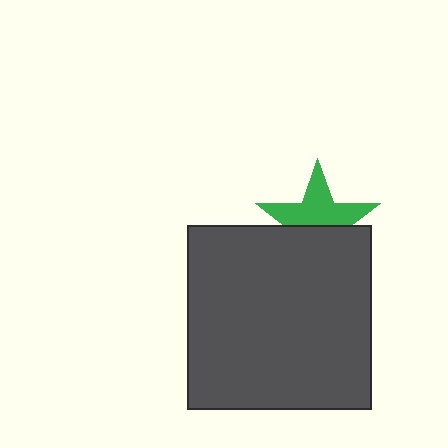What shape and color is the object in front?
The object in front is a dark gray square.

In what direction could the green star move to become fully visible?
The green star could move up. That would shift it out from behind the dark gray square entirely.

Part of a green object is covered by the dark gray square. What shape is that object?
It is a star.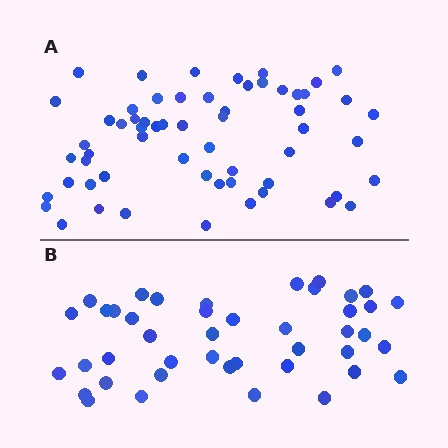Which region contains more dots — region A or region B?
Region A (the top region) has more dots.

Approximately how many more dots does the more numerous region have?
Region A has approximately 15 more dots than region B.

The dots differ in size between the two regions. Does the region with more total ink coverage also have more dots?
No. Region B has more total ink coverage because its dots are larger, but region A actually contains more individual dots. Total area can be misleading — the number of items is what matters here.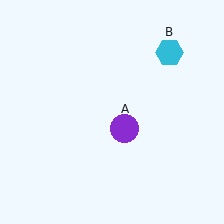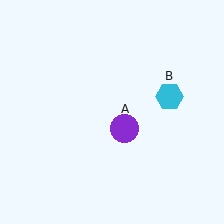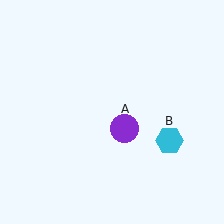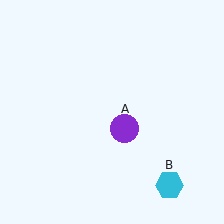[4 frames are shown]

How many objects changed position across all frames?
1 object changed position: cyan hexagon (object B).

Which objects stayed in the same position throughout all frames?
Purple circle (object A) remained stationary.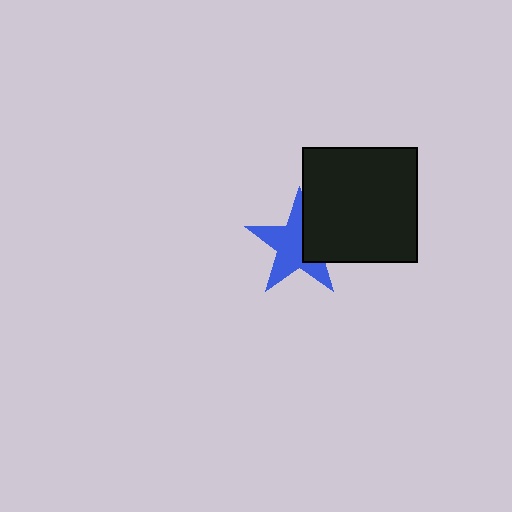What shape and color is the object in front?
The object in front is a black square.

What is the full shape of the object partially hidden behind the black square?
The partially hidden object is a blue star.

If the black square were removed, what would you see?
You would see the complete blue star.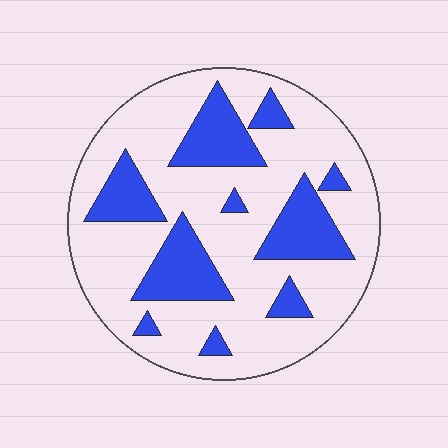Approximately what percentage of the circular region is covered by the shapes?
Approximately 25%.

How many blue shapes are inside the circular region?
10.